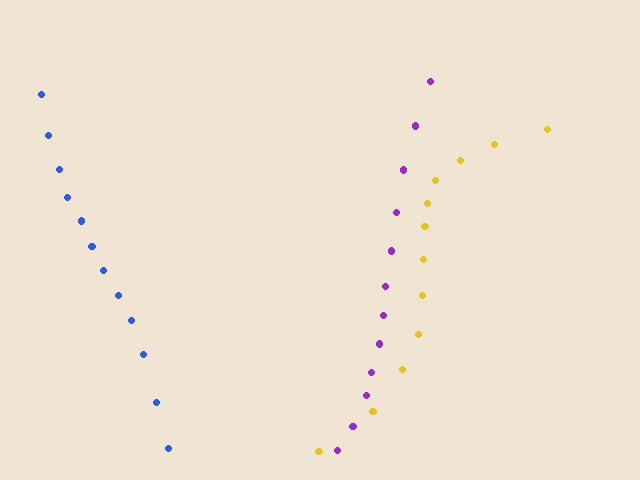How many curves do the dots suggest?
There are 3 distinct paths.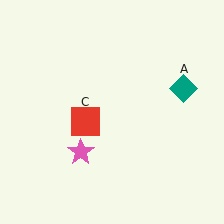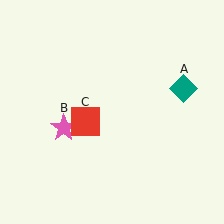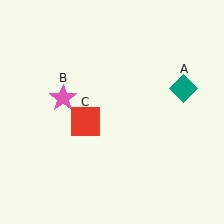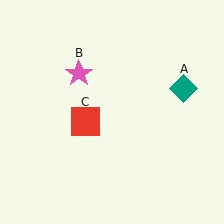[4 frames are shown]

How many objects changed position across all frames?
1 object changed position: pink star (object B).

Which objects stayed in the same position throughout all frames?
Teal diamond (object A) and red square (object C) remained stationary.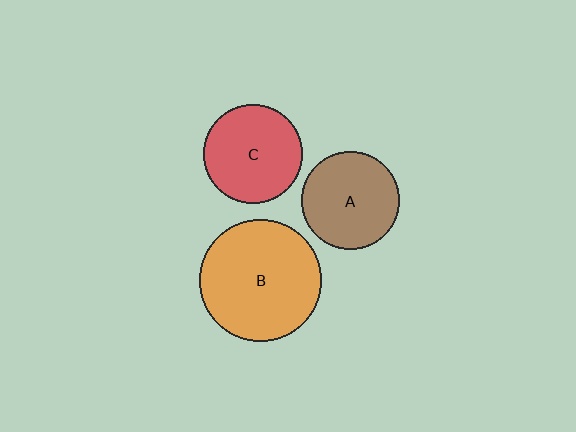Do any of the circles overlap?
No, none of the circles overlap.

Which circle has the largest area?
Circle B (orange).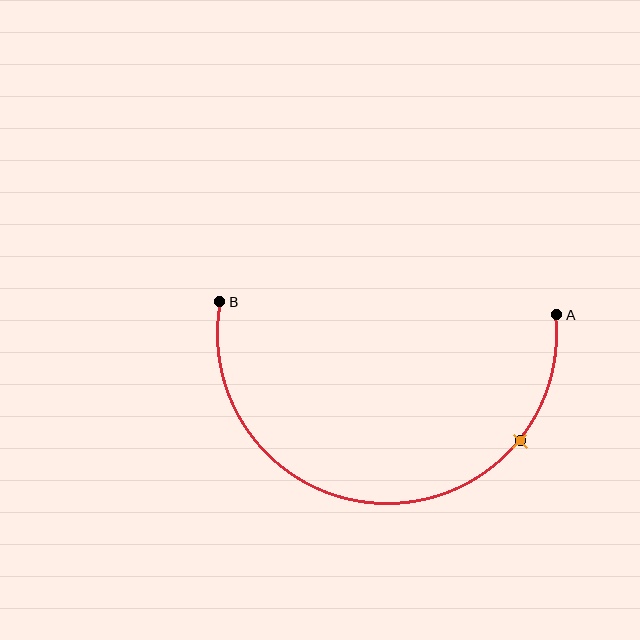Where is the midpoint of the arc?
The arc midpoint is the point on the curve farthest from the straight line joining A and B. It sits below that line.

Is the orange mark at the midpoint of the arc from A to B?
No. The orange mark lies on the arc but is closer to endpoint A. The arc midpoint would be at the point on the curve equidistant along the arc from both A and B.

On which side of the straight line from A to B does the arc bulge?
The arc bulges below the straight line connecting A and B.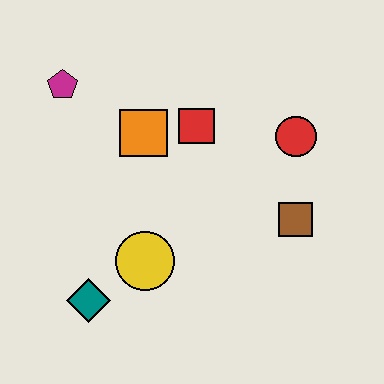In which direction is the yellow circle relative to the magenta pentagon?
The yellow circle is below the magenta pentagon.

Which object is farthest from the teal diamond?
The red circle is farthest from the teal diamond.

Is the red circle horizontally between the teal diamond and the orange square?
No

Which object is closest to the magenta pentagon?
The orange square is closest to the magenta pentagon.